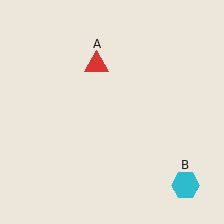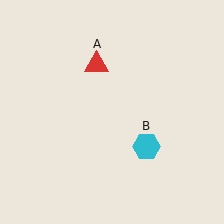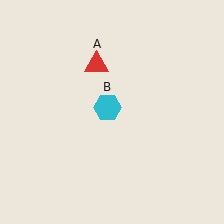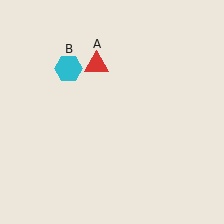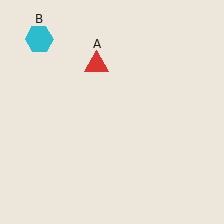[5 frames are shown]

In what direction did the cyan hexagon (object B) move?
The cyan hexagon (object B) moved up and to the left.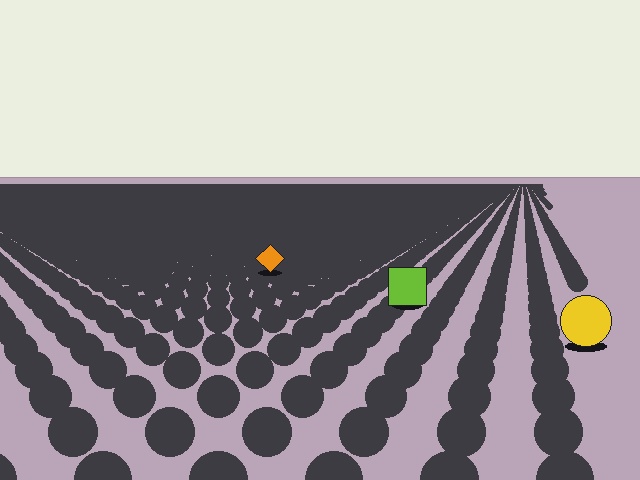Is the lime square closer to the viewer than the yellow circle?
No. The yellow circle is closer — you can tell from the texture gradient: the ground texture is coarser near it.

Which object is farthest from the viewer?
The orange diamond is farthest from the viewer. It appears smaller and the ground texture around it is denser.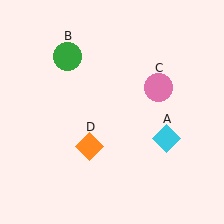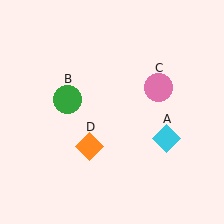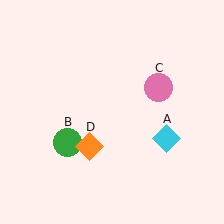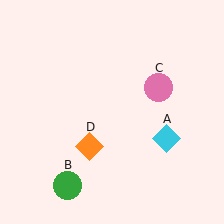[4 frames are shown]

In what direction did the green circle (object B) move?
The green circle (object B) moved down.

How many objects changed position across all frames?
1 object changed position: green circle (object B).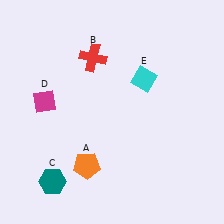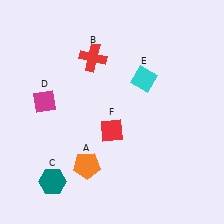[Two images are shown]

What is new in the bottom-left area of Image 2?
A red diamond (F) was added in the bottom-left area of Image 2.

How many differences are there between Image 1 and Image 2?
There is 1 difference between the two images.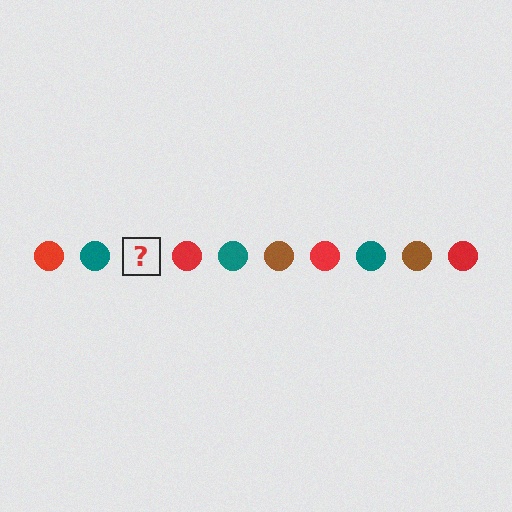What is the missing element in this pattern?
The missing element is a brown circle.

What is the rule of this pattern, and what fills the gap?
The rule is that the pattern cycles through red, teal, brown circles. The gap should be filled with a brown circle.